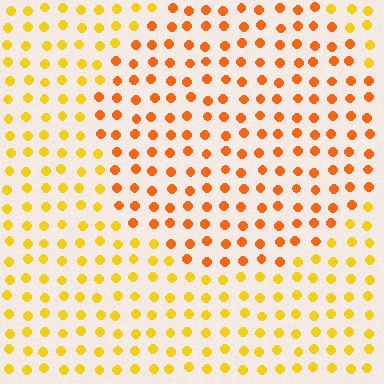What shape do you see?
I see a circle.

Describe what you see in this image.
The image is filled with small yellow elements in a uniform arrangement. A circle-shaped region is visible where the elements are tinted to a slightly different hue, forming a subtle color boundary.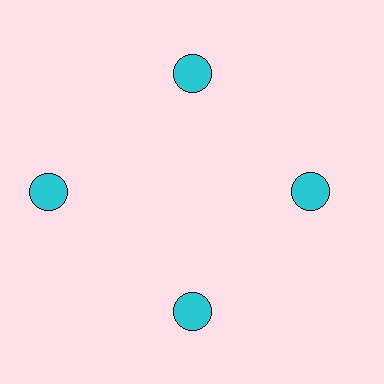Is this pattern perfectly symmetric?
No. The 4 cyan circles are arranged in a ring, but one element near the 9 o'clock position is pushed outward from the center, breaking the 4-fold rotational symmetry.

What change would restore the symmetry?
The symmetry would be restored by moving it inward, back onto the ring so that all 4 circles sit at equal angles and equal distance from the center.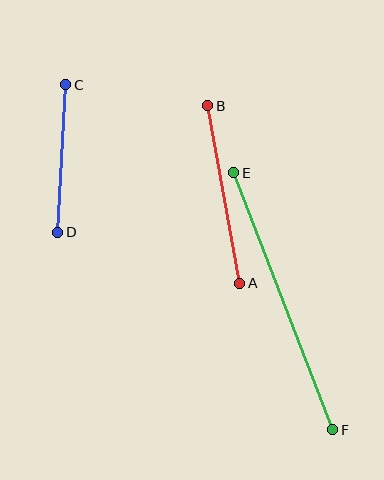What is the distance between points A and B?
The distance is approximately 180 pixels.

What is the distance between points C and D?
The distance is approximately 148 pixels.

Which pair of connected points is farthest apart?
Points E and F are farthest apart.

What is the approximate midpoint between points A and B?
The midpoint is at approximately (224, 195) pixels.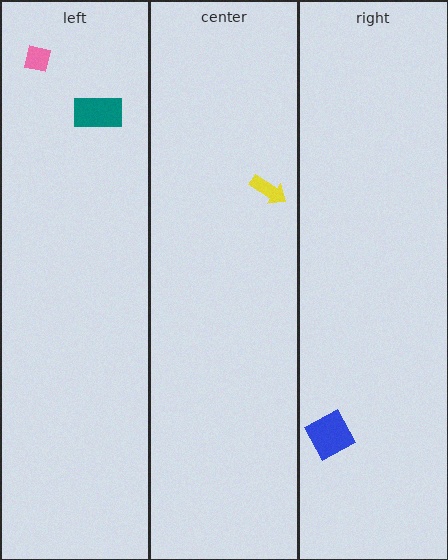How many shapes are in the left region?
2.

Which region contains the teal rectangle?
The left region.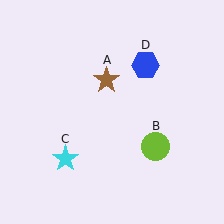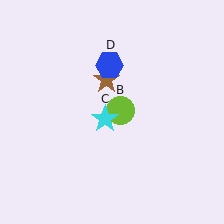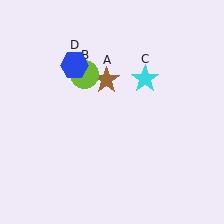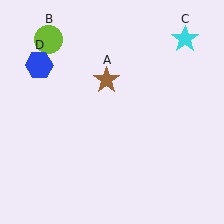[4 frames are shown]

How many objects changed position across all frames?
3 objects changed position: lime circle (object B), cyan star (object C), blue hexagon (object D).